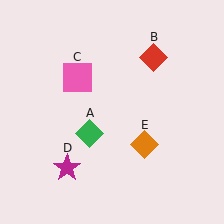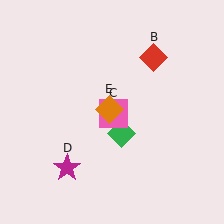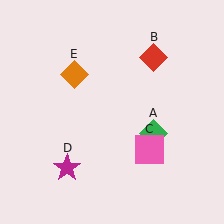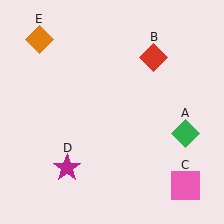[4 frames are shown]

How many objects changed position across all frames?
3 objects changed position: green diamond (object A), pink square (object C), orange diamond (object E).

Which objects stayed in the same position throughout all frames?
Red diamond (object B) and magenta star (object D) remained stationary.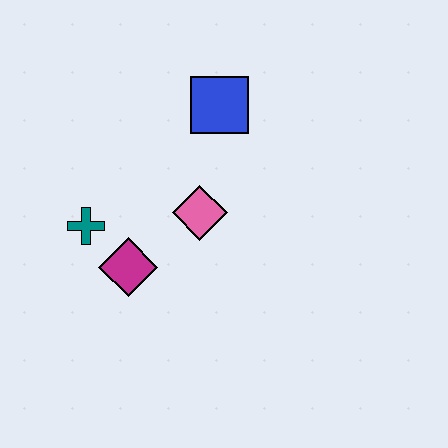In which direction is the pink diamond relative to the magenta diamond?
The pink diamond is to the right of the magenta diamond.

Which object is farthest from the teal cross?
The blue square is farthest from the teal cross.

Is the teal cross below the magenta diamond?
No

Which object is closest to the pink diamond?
The magenta diamond is closest to the pink diamond.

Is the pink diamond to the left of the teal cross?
No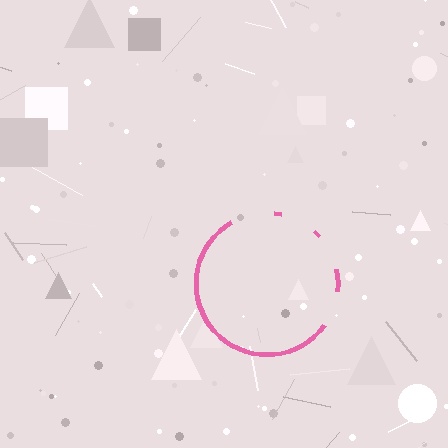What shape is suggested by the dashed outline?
The dashed outline suggests a circle.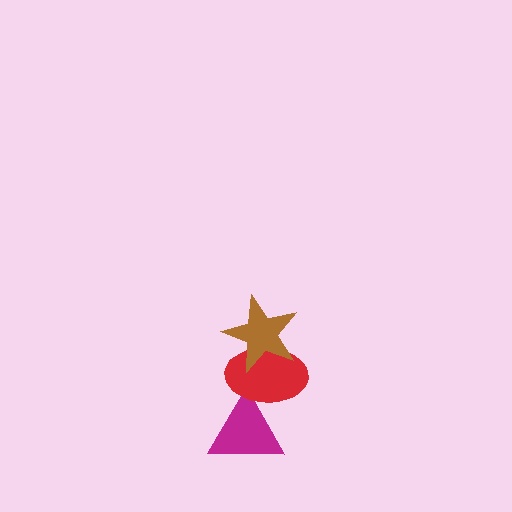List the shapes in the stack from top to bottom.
From top to bottom: the brown star, the red ellipse, the magenta triangle.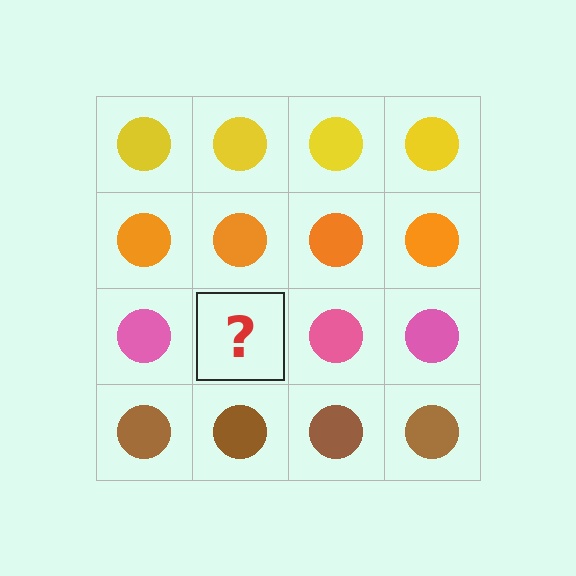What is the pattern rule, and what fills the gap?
The rule is that each row has a consistent color. The gap should be filled with a pink circle.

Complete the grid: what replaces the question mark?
The question mark should be replaced with a pink circle.